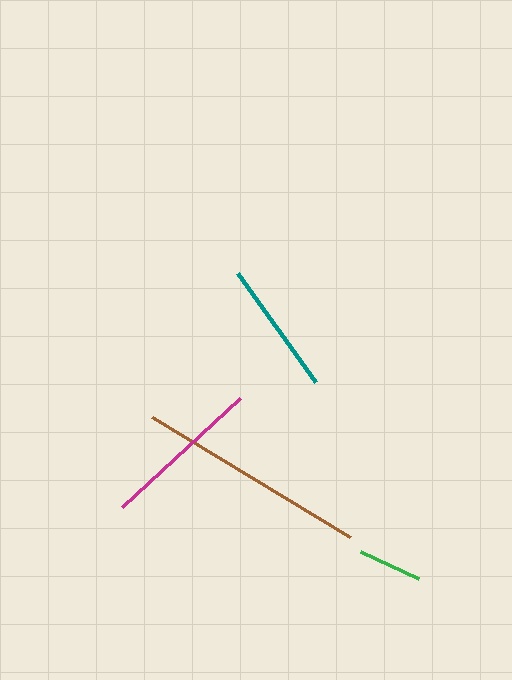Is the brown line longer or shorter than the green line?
The brown line is longer than the green line.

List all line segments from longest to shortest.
From longest to shortest: brown, magenta, teal, green.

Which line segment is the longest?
The brown line is the longest at approximately 231 pixels.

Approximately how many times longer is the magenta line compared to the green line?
The magenta line is approximately 2.5 times the length of the green line.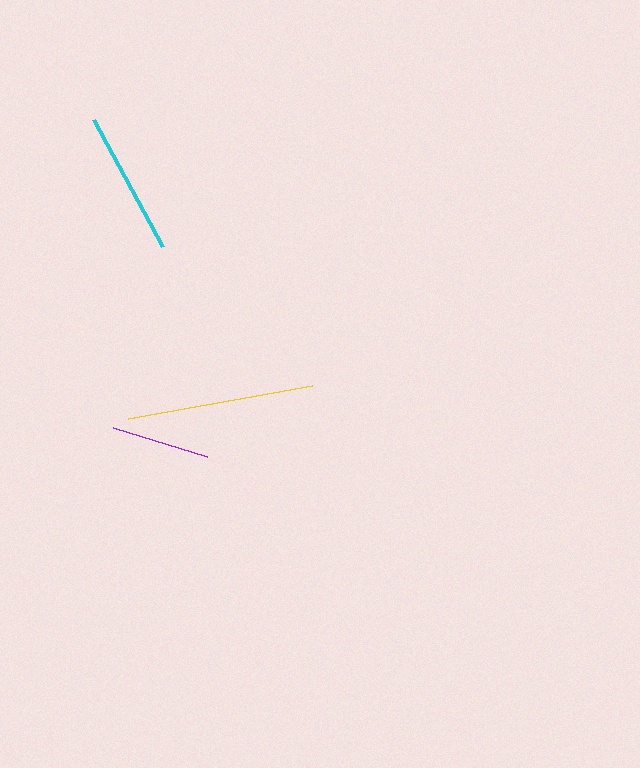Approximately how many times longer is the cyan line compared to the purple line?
The cyan line is approximately 1.5 times the length of the purple line.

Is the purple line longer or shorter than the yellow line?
The yellow line is longer than the purple line.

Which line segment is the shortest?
The purple line is the shortest at approximately 98 pixels.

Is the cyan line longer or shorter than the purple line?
The cyan line is longer than the purple line.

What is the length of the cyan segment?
The cyan segment is approximately 144 pixels long.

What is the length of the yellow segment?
The yellow segment is approximately 187 pixels long.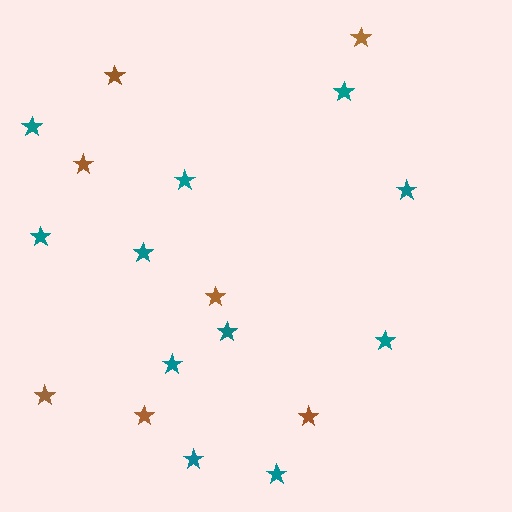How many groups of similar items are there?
There are 2 groups: one group of teal stars (11) and one group of brown stars (7).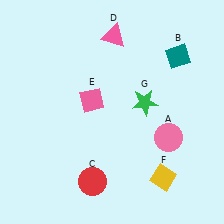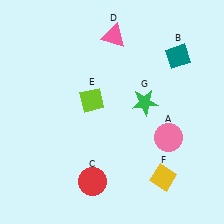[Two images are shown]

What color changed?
The diamond (E) changed from pink in Image 1 to lime in Image 2.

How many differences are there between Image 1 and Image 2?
There is 1 difference between the two images.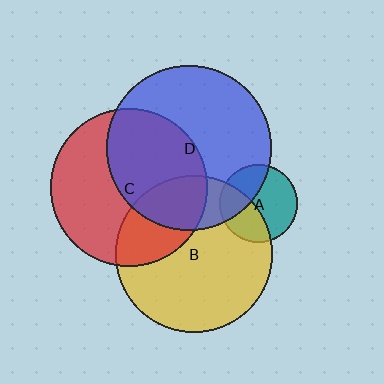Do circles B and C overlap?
Yes.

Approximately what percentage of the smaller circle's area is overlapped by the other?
Approximately 30%.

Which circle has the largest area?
Circle D (blue).